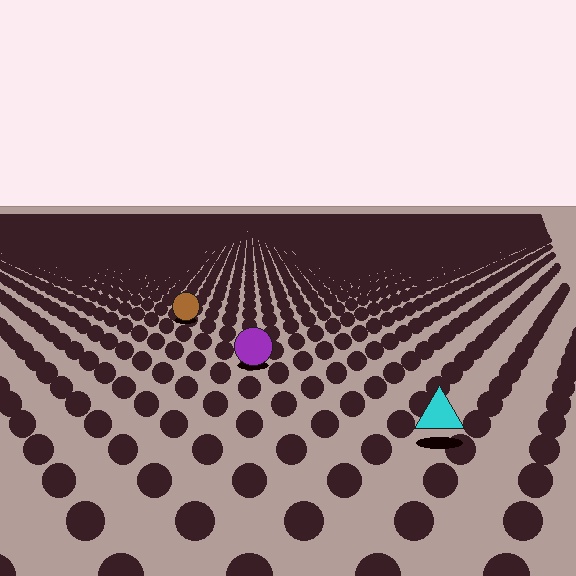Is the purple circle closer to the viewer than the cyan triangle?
No. The cyan triangle is closer — you can tell from the texture gradient: the ground texture is coarser near it.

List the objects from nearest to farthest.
From nearest to farthest: the cyan triangle, the purple circle, the brown circle.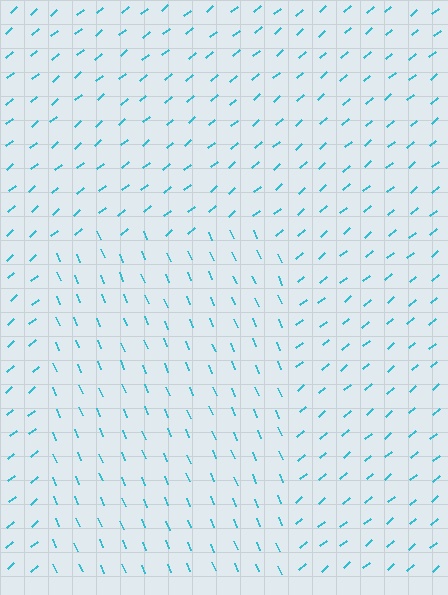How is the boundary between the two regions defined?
The boundary is defined purely by a change in line orientation (approximately 72 degrees difference). All lines are the same color and thickness.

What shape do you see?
I see a rectangle.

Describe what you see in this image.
The image is filled with small cyan line segments. A rectangle region in the image has lines oriented differently from the surrounding lines, creating a visible texture boundary.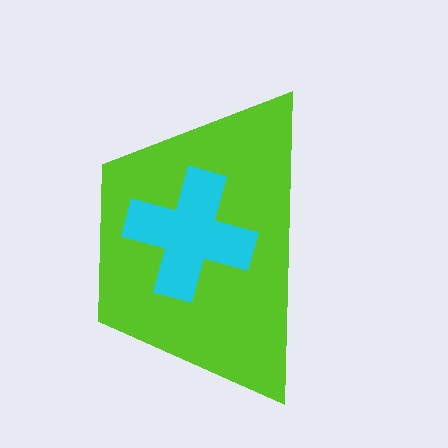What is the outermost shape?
The lime trapezoid.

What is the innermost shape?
The cyan cross.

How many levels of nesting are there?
2.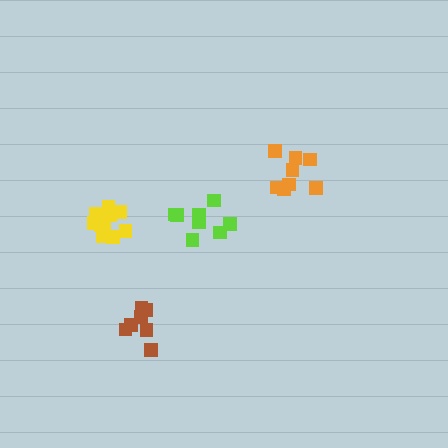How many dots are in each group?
Group 1: 7 dots, Group 2: 12 dots, Group 3: 8 dots, Group 4: 8 dots (35 total).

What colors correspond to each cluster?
The clusters are colored: brown, yellow, lime, orange.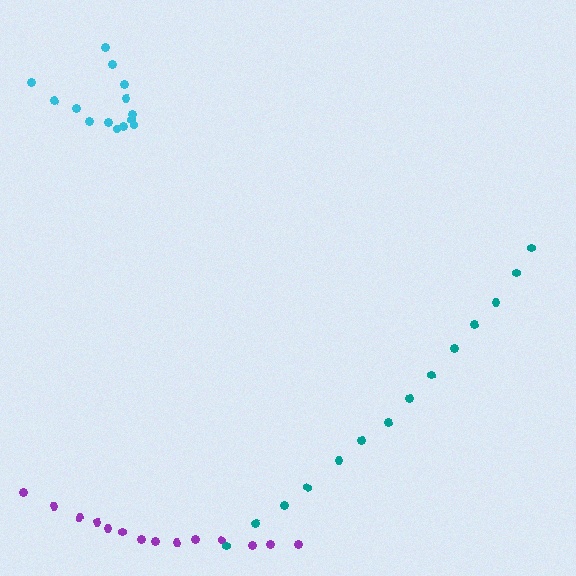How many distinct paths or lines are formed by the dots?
There are 3 distinct paths.